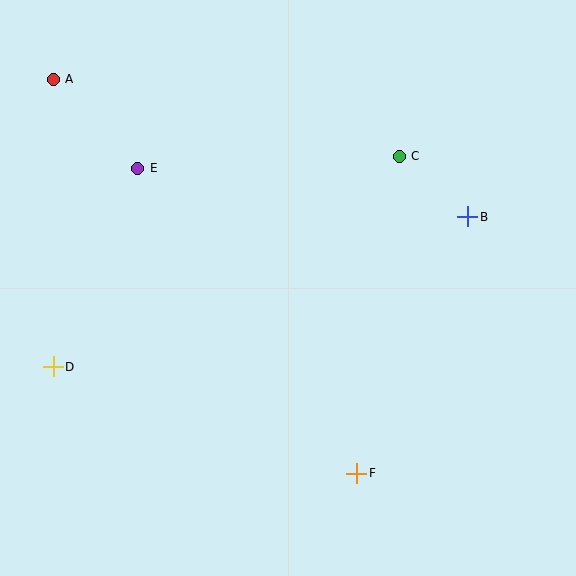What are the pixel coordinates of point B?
Point B is at (468, 217).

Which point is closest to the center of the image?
Point C at (399, 156) is closest to the center.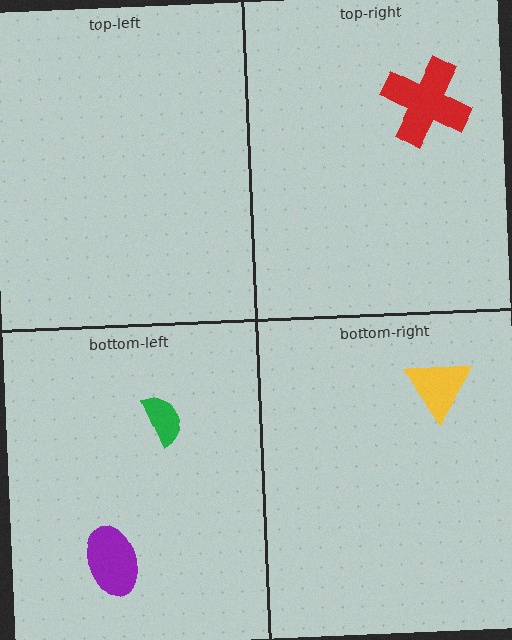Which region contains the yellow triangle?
The bottom-right region.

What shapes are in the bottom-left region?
The purple ellipse, the green semicircle.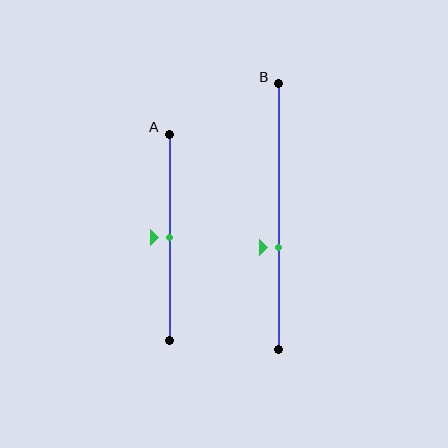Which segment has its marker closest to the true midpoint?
Segment A has its marker closest to the true midpoint.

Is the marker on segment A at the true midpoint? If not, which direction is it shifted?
Yes, the marker on segment A is at the true midpoint.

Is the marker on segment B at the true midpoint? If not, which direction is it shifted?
No, the marker on segment B is shifted downward by about 12% of the segment length.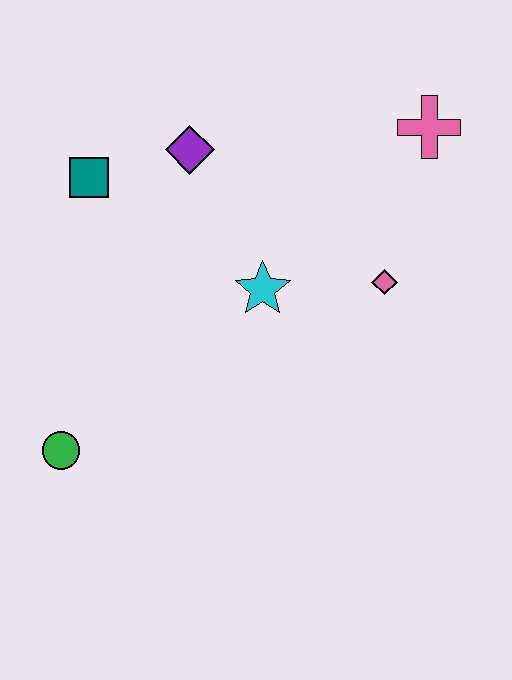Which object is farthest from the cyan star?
The green circle is farthest from the cyan star.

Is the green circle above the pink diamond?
No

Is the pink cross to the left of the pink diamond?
No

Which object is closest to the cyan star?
The pink diamond is closest to the cyan star.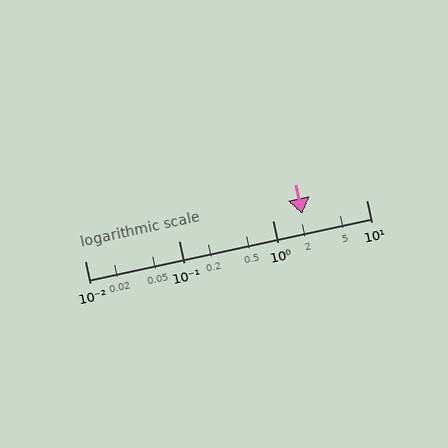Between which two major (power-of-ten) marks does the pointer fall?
The pointer is between 1 and 10.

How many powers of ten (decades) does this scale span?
The scale spans 3 decades, from 0.01 to 10.